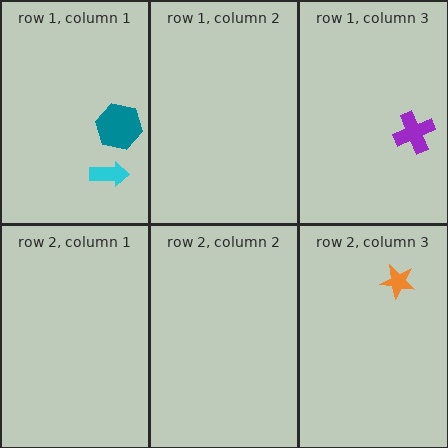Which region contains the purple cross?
The row 1, column 3 region.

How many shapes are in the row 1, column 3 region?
1.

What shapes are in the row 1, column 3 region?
The purple cross.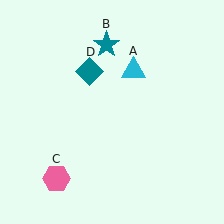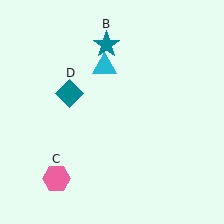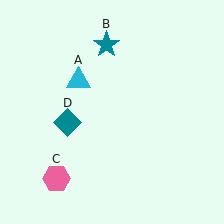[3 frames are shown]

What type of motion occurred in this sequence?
The cyan triangle (object A), teal diamond (object D) rotated counterclockwise around the center of the scene.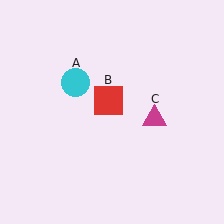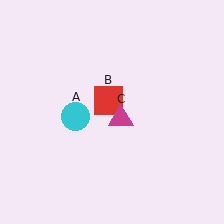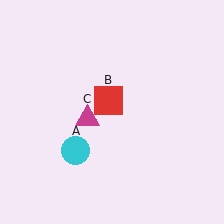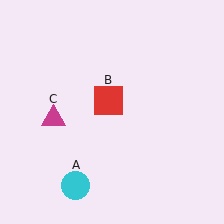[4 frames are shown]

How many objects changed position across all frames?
2 objects changed position: cyan circle (object A), magenta triangle (object C).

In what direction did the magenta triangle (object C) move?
The magenta triangle (object C) moved left.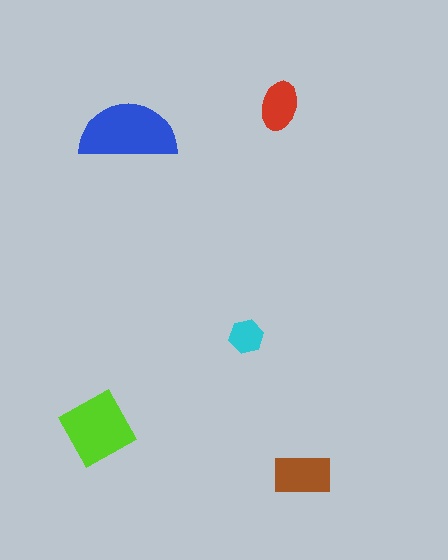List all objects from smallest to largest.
The cyan hexagon, the red ellipse, the brown rectangle, the lime square, the blue semicircle.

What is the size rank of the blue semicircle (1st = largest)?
1st.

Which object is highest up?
The red ellipse is topmost.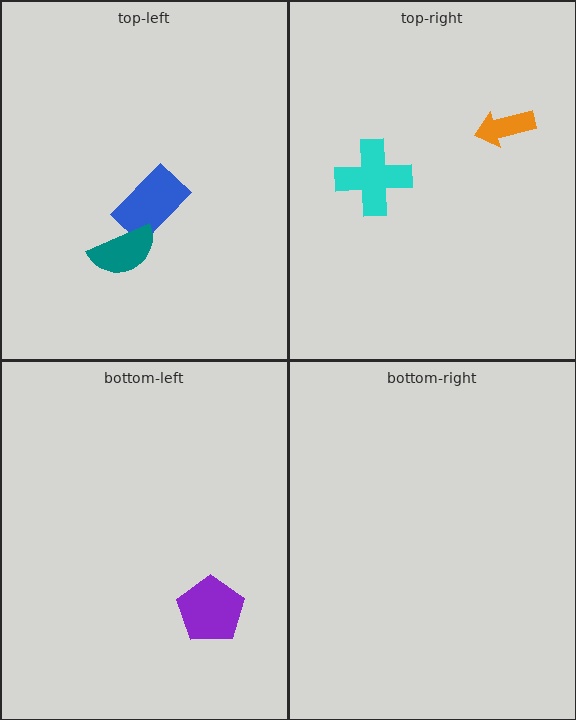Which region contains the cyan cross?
The top-right region.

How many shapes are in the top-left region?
2.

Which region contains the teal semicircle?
The top-left region.